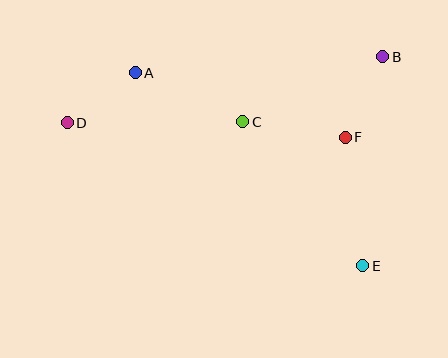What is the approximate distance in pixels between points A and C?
The distance between A and C is approximately 118 pixels.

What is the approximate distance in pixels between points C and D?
The distance between C and D is approximately 175 pixels.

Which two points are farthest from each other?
Points D and E are farthest from each other.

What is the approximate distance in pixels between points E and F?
The distance between E and F is approximately 130 pixels.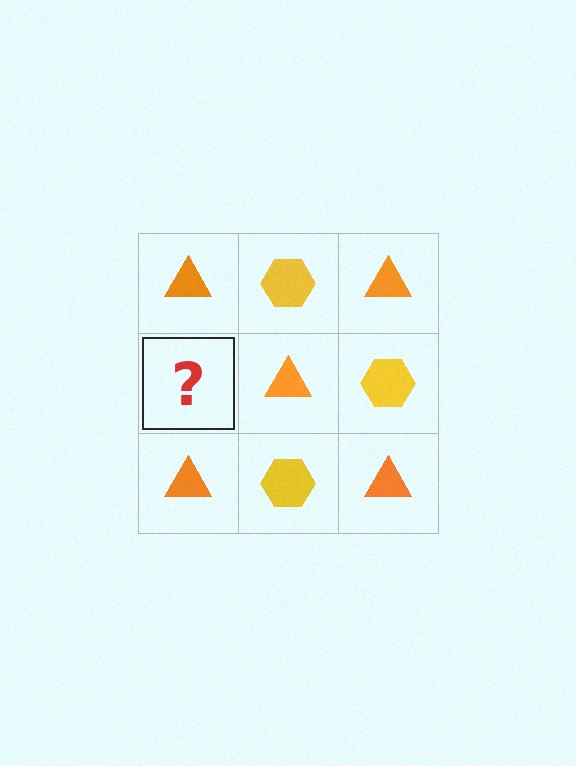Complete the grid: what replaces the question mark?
The question mark should be replaced with a yellow hexagon.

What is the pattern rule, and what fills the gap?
The rule is that it alternates orange triangle and yellow hexagon in a checkerboard pattern. The gap should be filled with a yellow hexagon.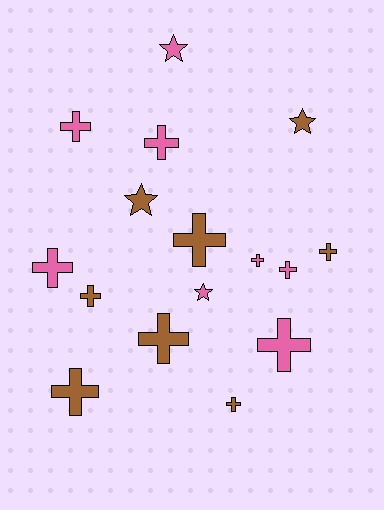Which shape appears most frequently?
Cross, with 12 objects.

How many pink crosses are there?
There are 6 pink crosses.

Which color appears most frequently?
Brown, with 8 objects.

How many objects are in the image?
There are 16 objects.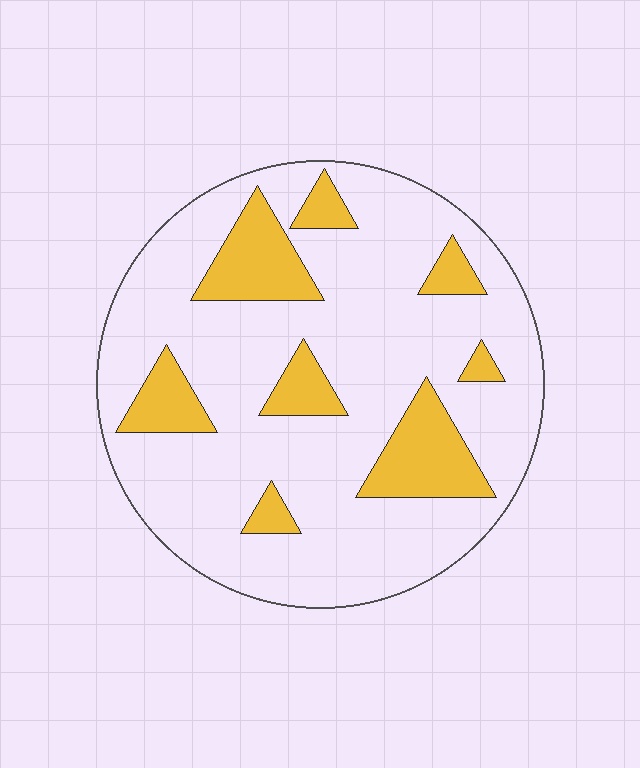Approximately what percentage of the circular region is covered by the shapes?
Approximately 20%.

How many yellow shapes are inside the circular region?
8.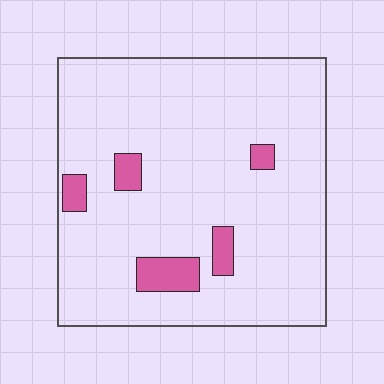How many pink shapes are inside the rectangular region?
5.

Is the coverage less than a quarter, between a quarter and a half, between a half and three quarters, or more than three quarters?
Less than a quarter.